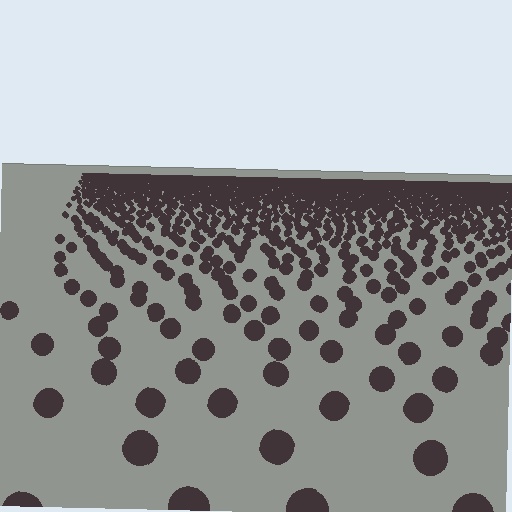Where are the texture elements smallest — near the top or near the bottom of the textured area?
Near the top.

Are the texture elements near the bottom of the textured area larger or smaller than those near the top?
Larger. Near the bottom, elements are closer to the viewer and appear at a bigger on-screen size.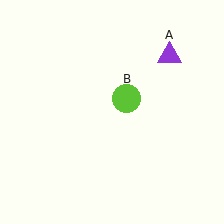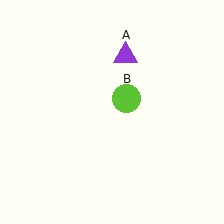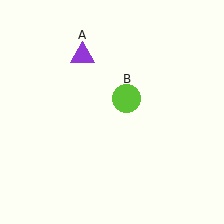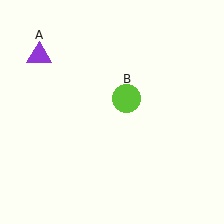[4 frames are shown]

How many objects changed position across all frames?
1 object changed position: purple triangle (object A).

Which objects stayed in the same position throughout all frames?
Lime circle (object B) remained stationary.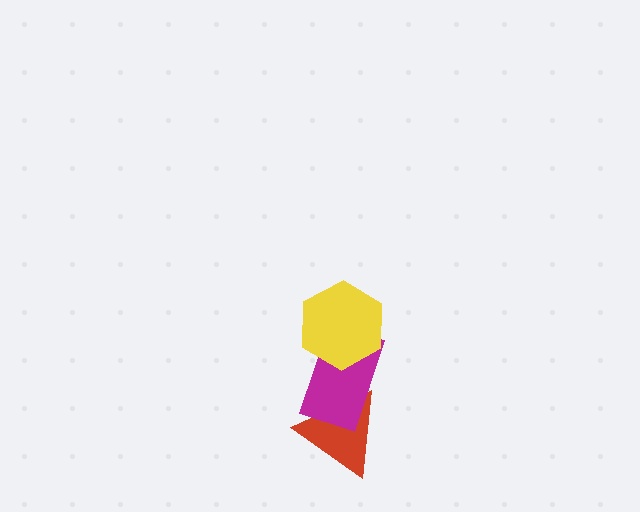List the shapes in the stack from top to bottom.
From top to bottom: the yellow hexagon, the magenta rectangle, the red triangle.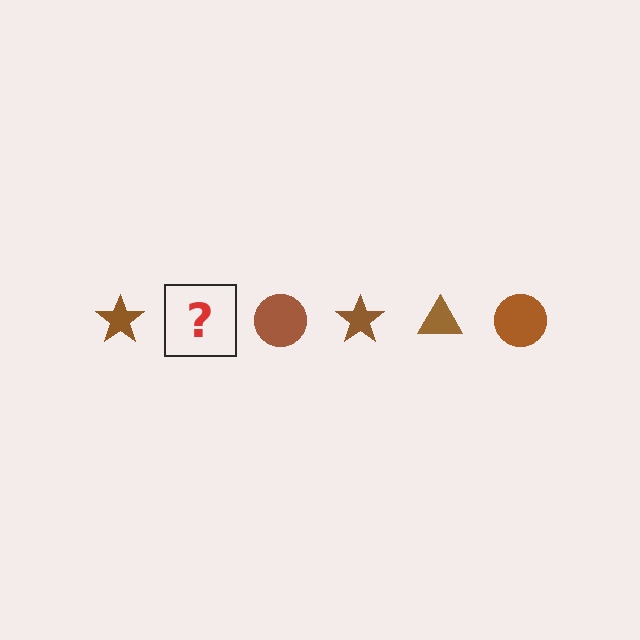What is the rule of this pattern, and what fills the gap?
The rule is that the pattern cycles through star, triangle, circle shapes in brown. The gap should be filled with a brown triangle.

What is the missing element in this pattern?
The missing element is a brown triangle.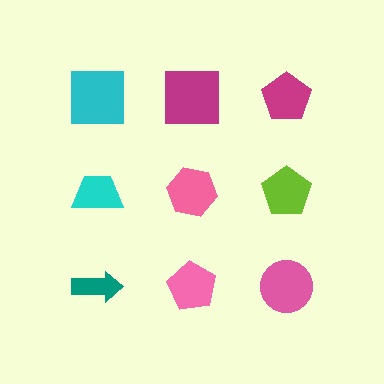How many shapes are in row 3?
3 shapes.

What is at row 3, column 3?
A pink circle.